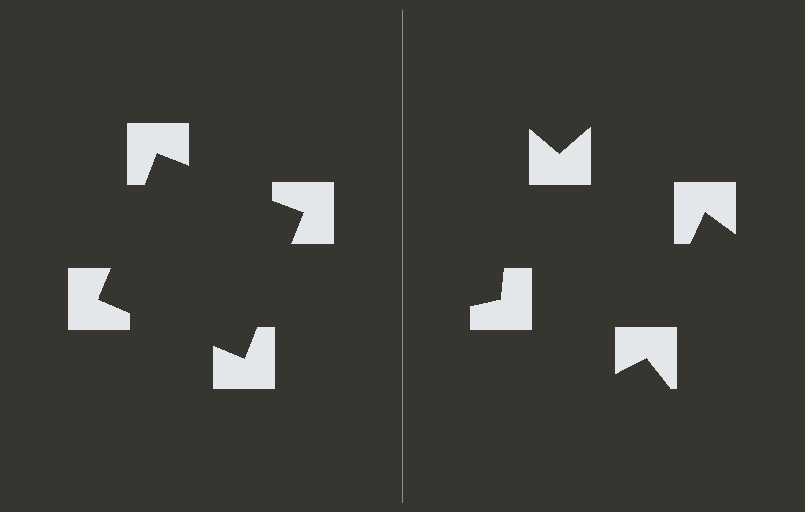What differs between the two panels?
The notched squares are positioned identically on both sides; only the wedge orientations differ. On the left they align to a square; on the right they are misaligned.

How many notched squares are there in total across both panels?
8 — 4 on each side.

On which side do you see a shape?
An illusory square appears on the left side. On the right side the wedge cuts are rotated, so no coherent shape forms.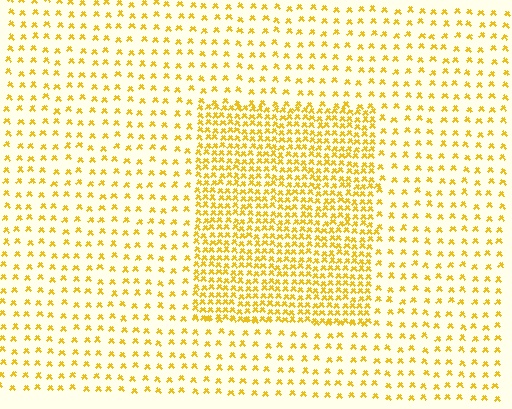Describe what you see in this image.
The image contains small yellow elements arranged at two different densities. A rectangle-shaped region is visible where the elements are more densely packed than the surrounding area.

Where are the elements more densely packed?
The elements are more densely packed inside the rectangle boundary.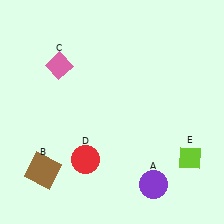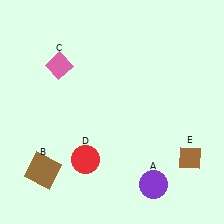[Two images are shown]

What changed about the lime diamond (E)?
In Image 1, E is lime. In Image 2, it changed to brown.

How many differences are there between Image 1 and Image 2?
There is 1 difference between the two images.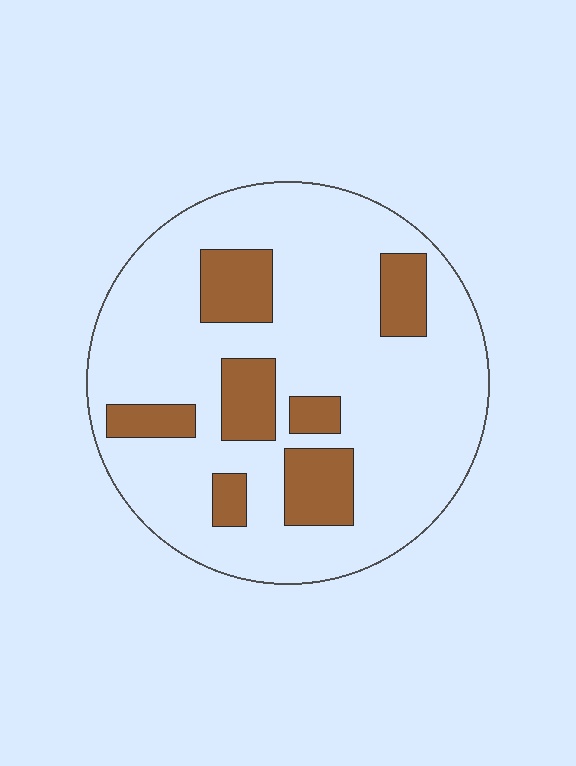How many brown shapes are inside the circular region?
7.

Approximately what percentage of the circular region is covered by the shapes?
Approximately 20%.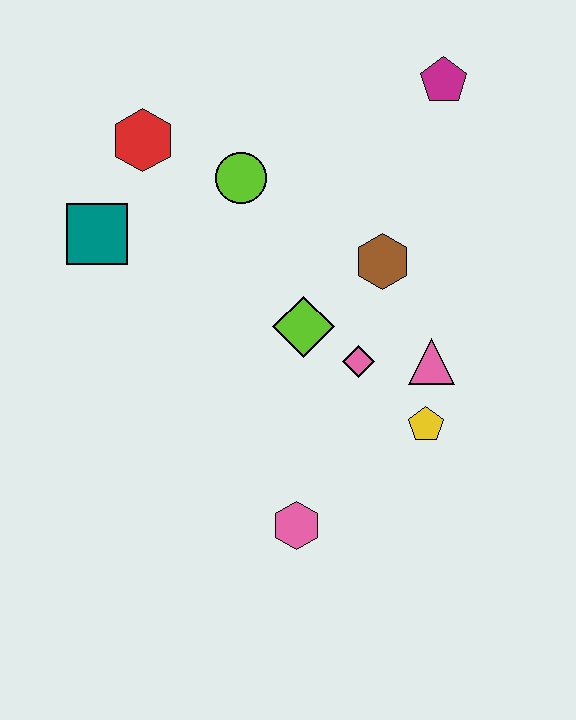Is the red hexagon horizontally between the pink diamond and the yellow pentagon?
No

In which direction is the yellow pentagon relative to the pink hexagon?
The yellow pentagon is to the right of the pink hexagon.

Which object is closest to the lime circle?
The red hexagon is closest to the lime circle.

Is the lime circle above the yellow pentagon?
Yes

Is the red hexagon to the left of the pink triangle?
Yes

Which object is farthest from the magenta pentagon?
The pink hexagon is farthest from the magenta pentagon.